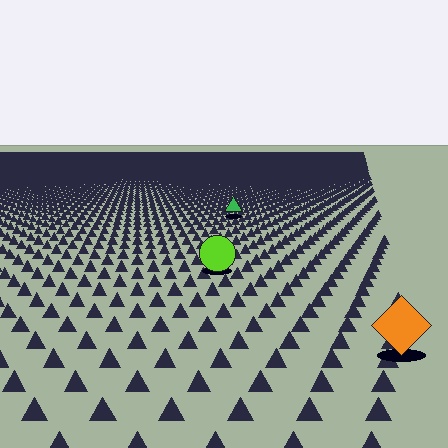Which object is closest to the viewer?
The orange diamond is closest. The texture marks near it are larger and more spread out.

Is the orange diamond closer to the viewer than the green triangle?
Yes. The orange diamond is closer — you can tell from the texture gradient: the ground texture is coarser near it.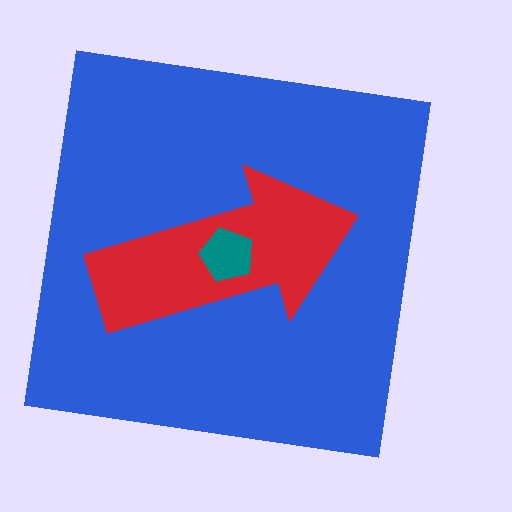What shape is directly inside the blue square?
The red arrow.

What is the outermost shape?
The blue square.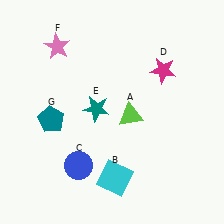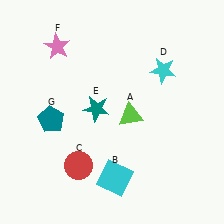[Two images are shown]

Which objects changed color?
C changed from blue to red. D changed from magenta to cyan.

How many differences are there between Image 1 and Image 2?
There are 2 differences between the two images.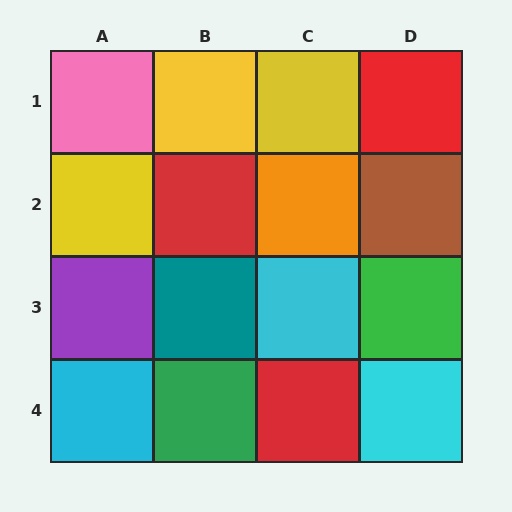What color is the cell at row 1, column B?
Yellow.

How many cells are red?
3 cells are red.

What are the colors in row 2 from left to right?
Yellow, red, orange, brown.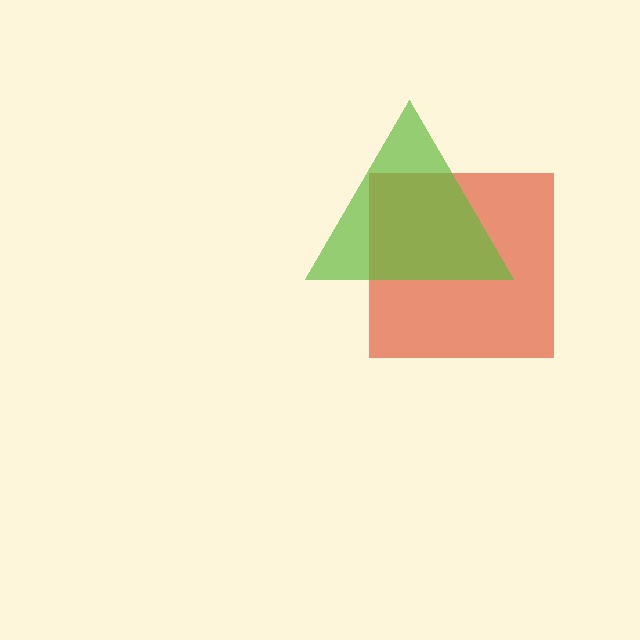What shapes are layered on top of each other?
The layered shapes are: a red square, a lime triangle.